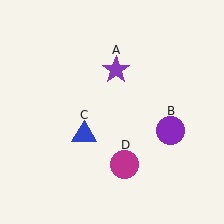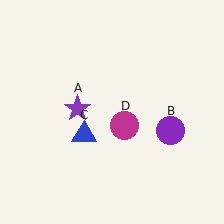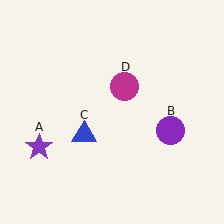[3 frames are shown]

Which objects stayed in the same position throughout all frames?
Purple circle (object B) and blue triangle (object C) remained stationary.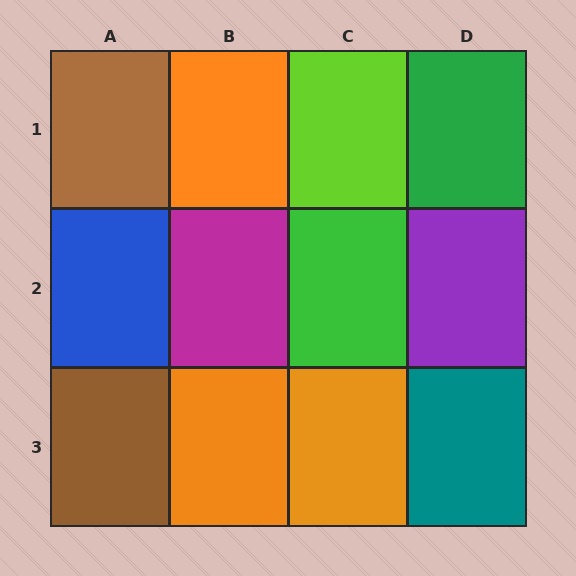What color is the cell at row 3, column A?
Brown.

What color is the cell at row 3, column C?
Orange.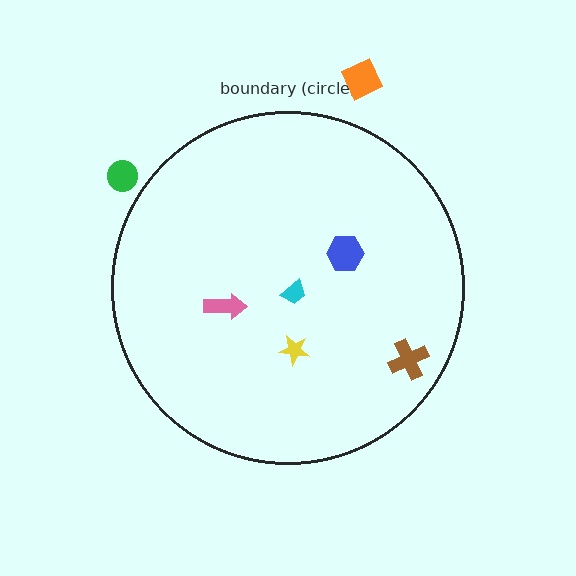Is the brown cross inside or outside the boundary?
Inside.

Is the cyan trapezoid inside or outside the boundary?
Inside.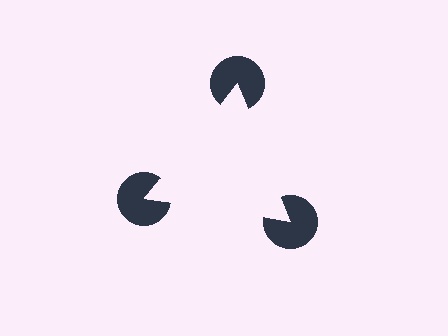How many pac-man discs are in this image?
There are 3 — one at each vertex of the illusory triangle.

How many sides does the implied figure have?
3 sides.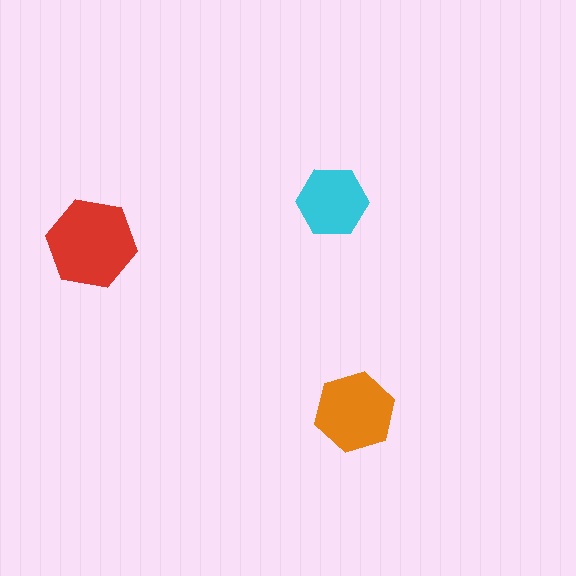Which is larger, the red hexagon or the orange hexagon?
The red one.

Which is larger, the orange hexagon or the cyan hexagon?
The orange one.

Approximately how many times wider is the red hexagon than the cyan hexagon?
About 1.5 times wider.